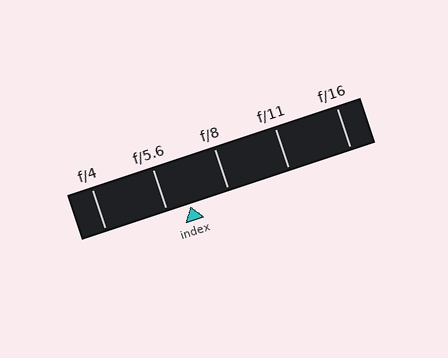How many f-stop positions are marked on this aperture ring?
There are 5 f-stop positions marked.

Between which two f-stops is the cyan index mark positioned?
The index mark is between f/5.6 and f/8.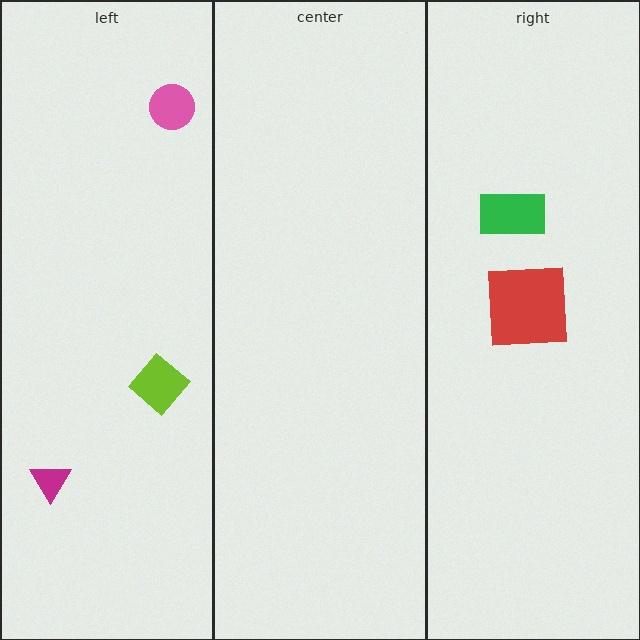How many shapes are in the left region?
3.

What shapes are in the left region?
The magenta triangle, the lime diamond, the pink circle.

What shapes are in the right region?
The red square, the green rectangle.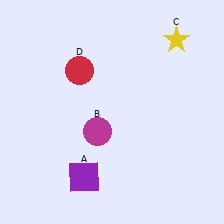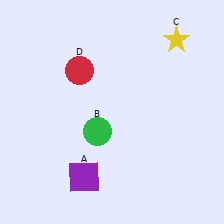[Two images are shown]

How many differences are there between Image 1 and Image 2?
There is 1 difference between the two images.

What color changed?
The circle (B) changed from magenta in Image 1 to green in Image 2.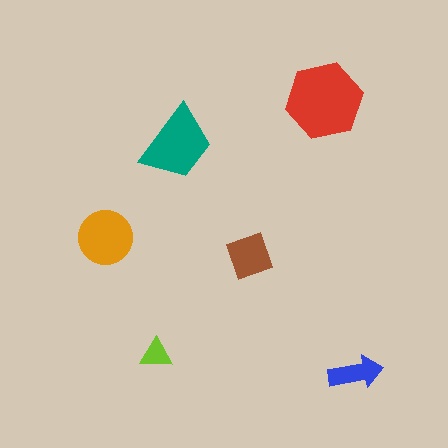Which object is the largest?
The red hexagon.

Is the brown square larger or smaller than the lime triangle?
Larger.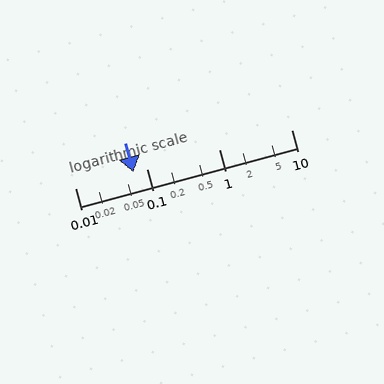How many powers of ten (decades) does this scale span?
The scale spans 3 decades, from 0.01 to 10.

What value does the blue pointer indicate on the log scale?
The pointer indicates approximately 0.065.